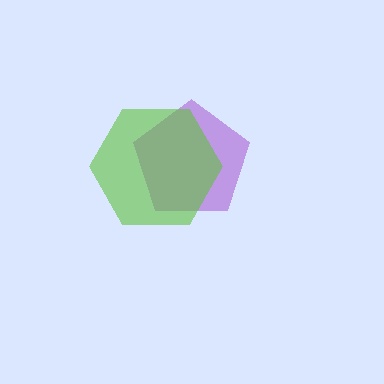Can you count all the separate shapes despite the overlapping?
Yes, there are 2 separate shapes.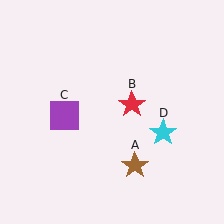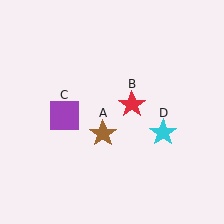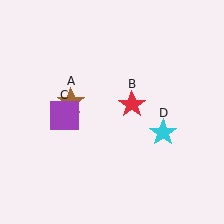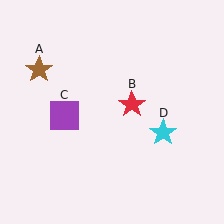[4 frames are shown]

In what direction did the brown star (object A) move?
The brown star (object A) moved up and to the left.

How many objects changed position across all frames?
1 object changed position: brown star (object A).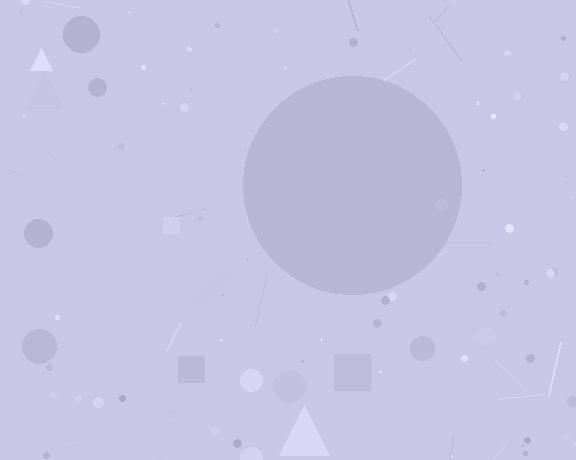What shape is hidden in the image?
A circle is hidden in the image.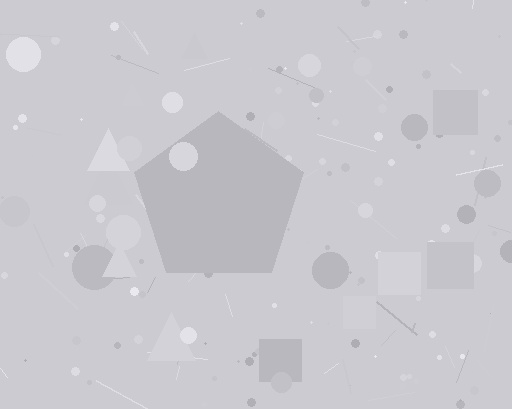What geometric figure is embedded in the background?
A pentagon is embedded in the background.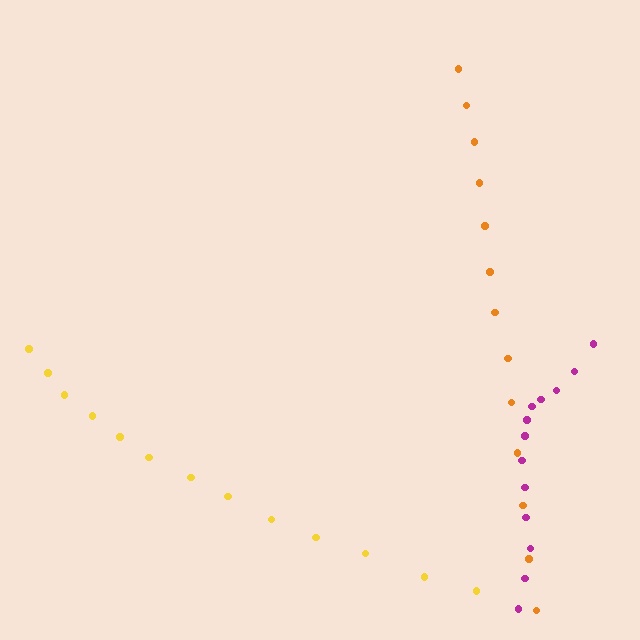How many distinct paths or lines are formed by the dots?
There are 3 distinct paths.